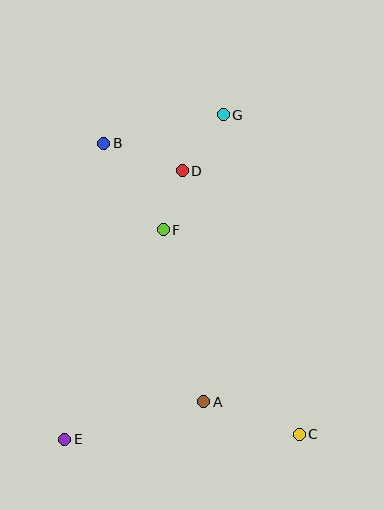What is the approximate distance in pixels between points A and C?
The distance between A and C is approximately 101 pixels.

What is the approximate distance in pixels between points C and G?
The distance between C and G is approximately 328 pixels.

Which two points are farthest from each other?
Points E and G are farthest from each other.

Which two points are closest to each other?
Points D and F are closest to each other.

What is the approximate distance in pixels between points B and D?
The distance between B and D is approximately 83 pixels.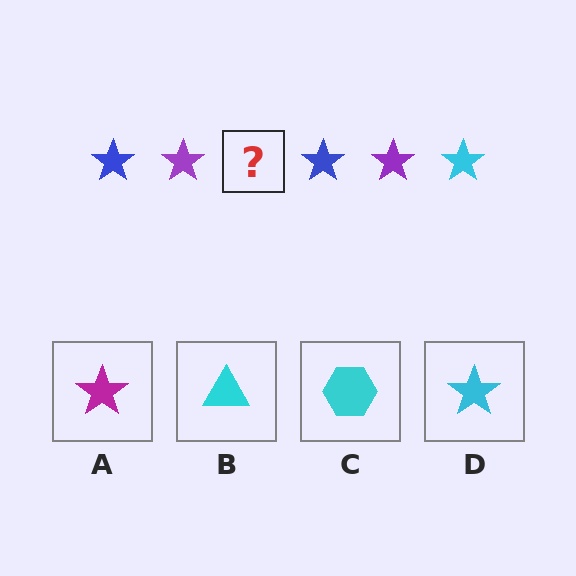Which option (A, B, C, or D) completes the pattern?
D.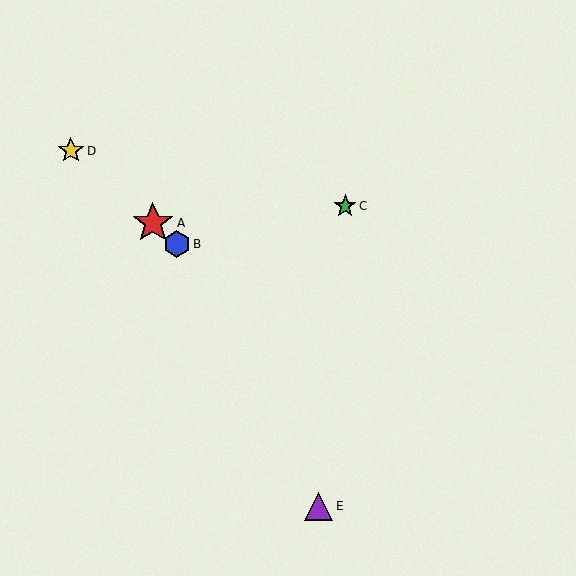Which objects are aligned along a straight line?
Objects A, B, D are aligned along a straight line.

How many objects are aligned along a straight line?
3 objects (A, B, D) are aligned along a straight line.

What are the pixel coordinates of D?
Object D is at (71, 151).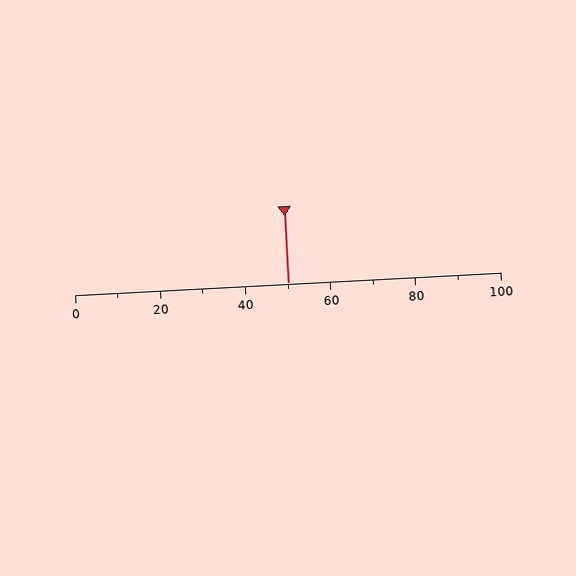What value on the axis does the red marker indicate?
The marker indicates approximately 50.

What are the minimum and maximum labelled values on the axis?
The axis runs from 0 to 100.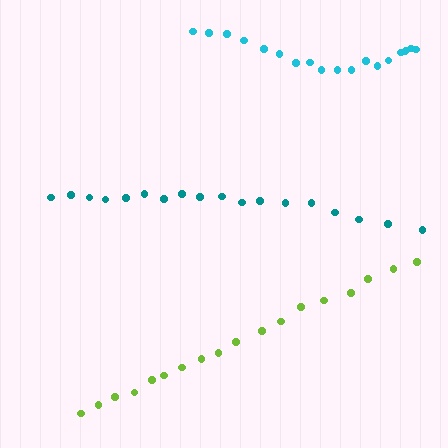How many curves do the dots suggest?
There are 3 distinct paths.